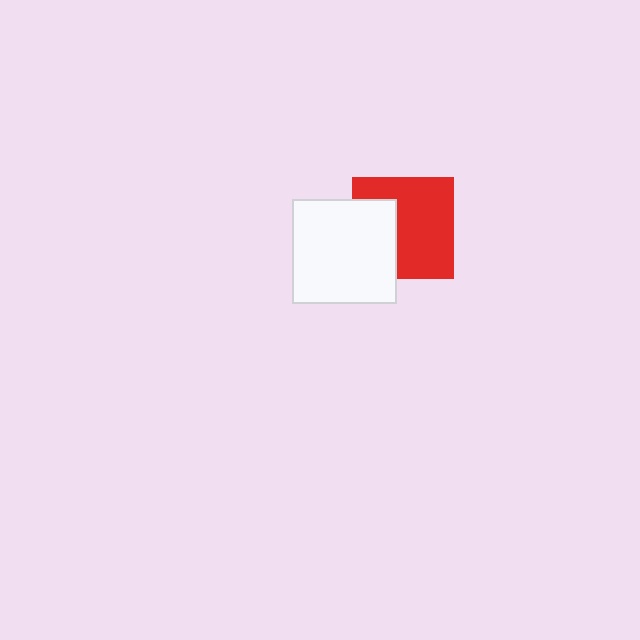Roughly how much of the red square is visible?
About half of it is visible (roughly 65%).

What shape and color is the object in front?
The object in front is a white square.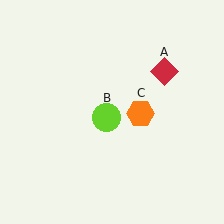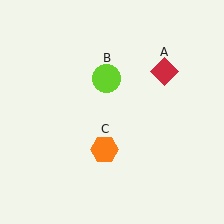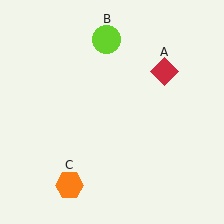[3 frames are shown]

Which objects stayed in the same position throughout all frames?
Red diamond (object A) remained stationary.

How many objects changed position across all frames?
2 objects changed position: lime circle (object B), orange hexagon (object C).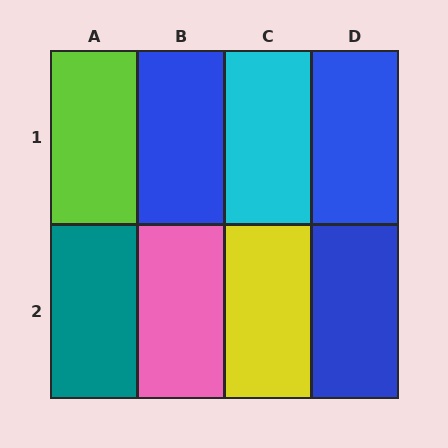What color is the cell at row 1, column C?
Cyan.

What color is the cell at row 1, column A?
Lime.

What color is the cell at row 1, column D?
Blue.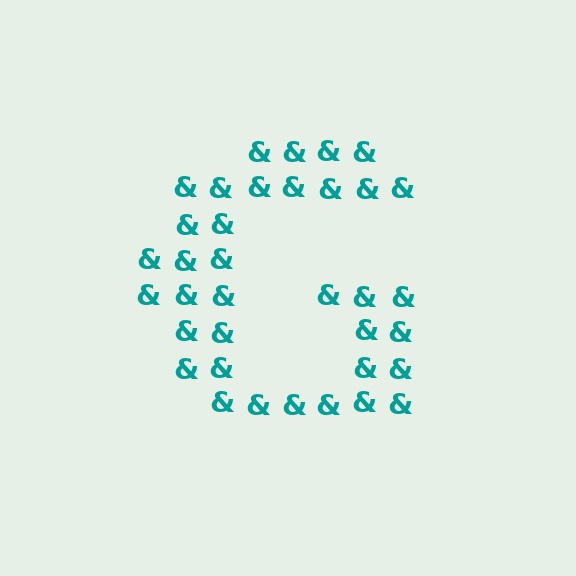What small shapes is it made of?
It is made of small ampersands.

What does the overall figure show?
The overall figure shows the letter G.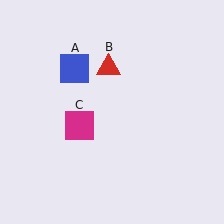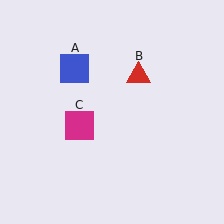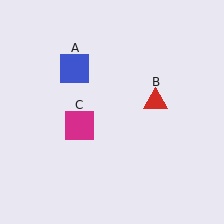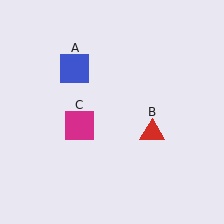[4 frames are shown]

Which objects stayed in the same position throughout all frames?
Blue square (object A) and magenta square (object C) remained stationary.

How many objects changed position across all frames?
1 object changed position: red triangle (object B).